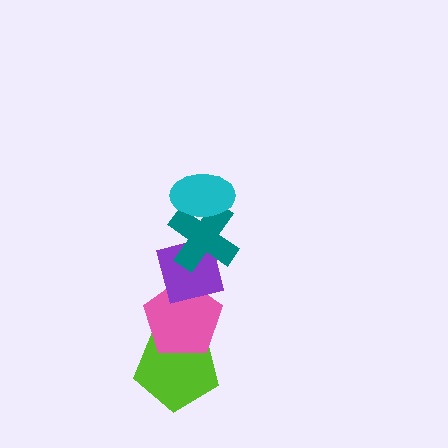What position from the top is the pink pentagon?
The pink pentagon is 4th from the top.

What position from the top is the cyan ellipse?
The cyan ellipse is 1st from the top.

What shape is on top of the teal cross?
The cyan ellipse is on top of the teal cross.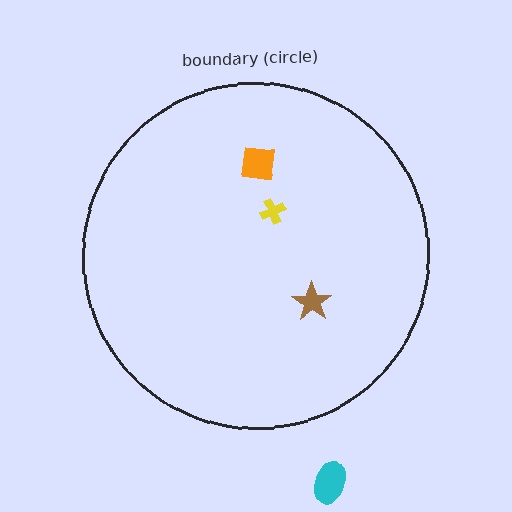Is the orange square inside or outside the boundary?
Inside.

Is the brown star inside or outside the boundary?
Inside.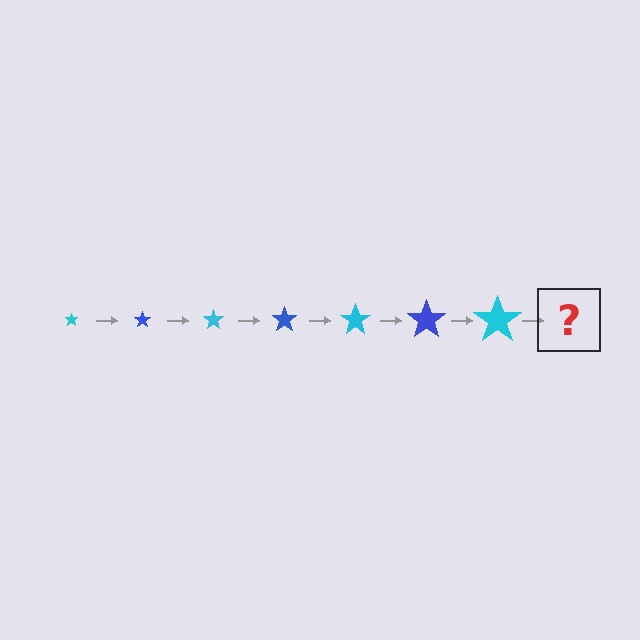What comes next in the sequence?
The next element should be a blue star, larger than the previous one.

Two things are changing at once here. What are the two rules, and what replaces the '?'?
The two rules are that the star grows larger each step and the color cycles through cyan and blue. The '?' should be a blue star, larger than the previous one.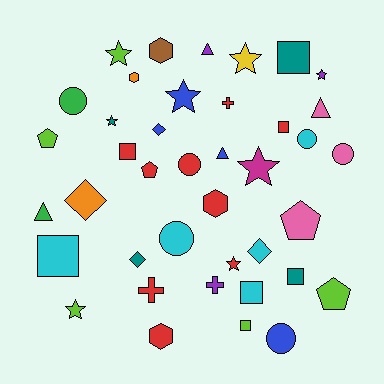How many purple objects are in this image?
There are 3 purple objects.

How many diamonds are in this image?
There are 4 diamonds.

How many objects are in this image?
There are 40 objects.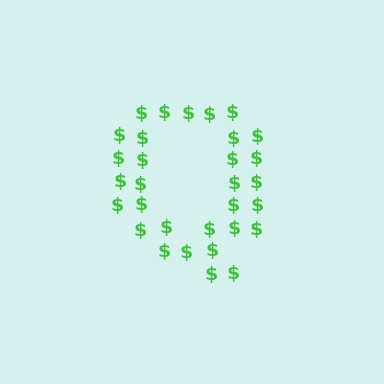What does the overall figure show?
The overall figure shows the letter Q.